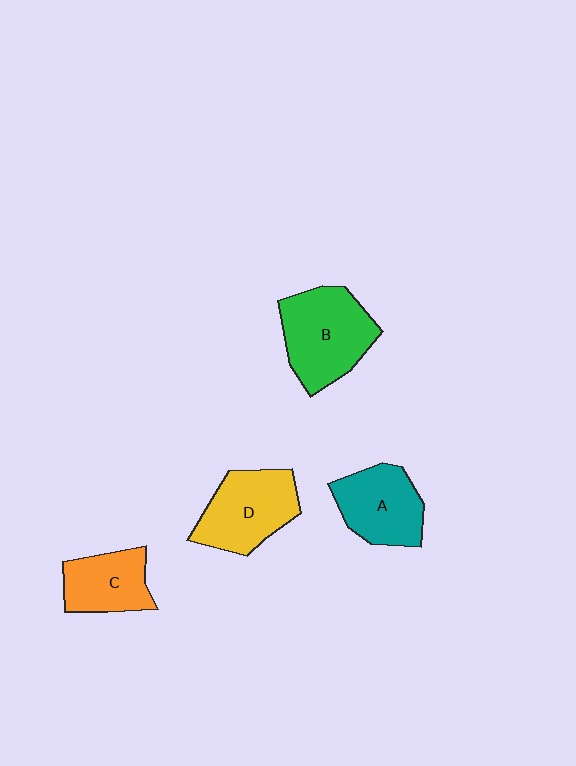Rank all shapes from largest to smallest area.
From largest to smallest: B (green), D (yellow), A (teal), C (orange).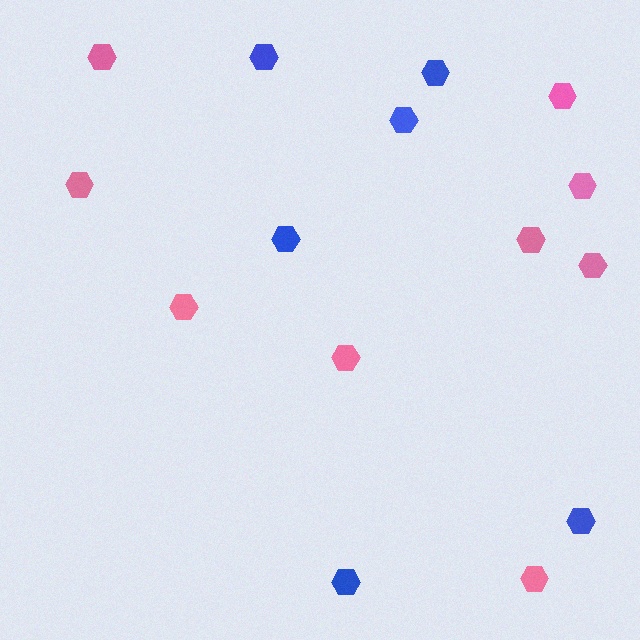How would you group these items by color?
There are 2 groups: one group of pink hexagons (9) and one group of blue hexagons (6).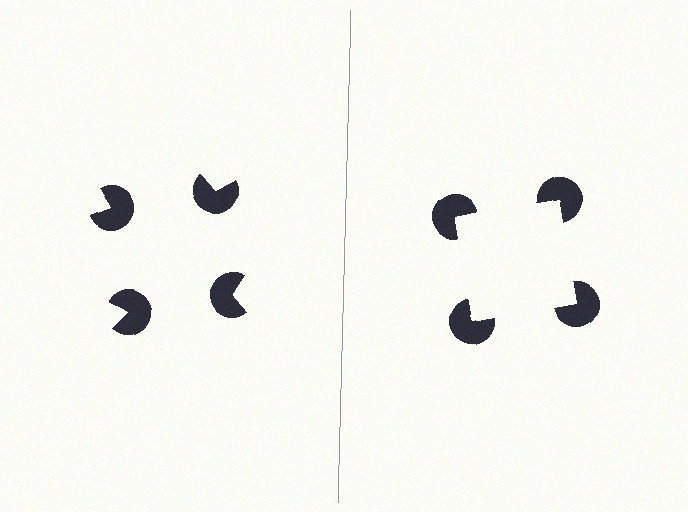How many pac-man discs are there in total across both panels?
8 — 4 on each side.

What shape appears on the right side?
An illusory square.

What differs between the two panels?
The pac-man discs are positioned identically on both sides; only the wedge orientations differ. On the right they align to a square; on the left they are misaligned.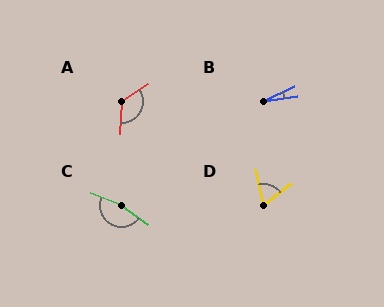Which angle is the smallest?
B, at approximately 18 degrees.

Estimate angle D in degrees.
Approximately 64 degrees.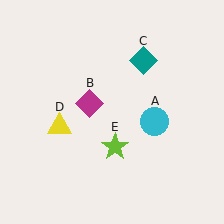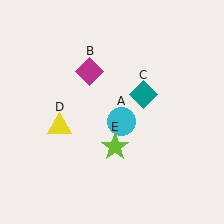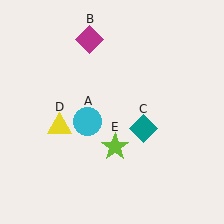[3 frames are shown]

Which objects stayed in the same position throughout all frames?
Yellow triangle (object D) and lime star (object E) remained stationary.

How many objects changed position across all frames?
3 objects changed position: cyan circle (object A), magenta diamond (object B), teal diamond (object C).